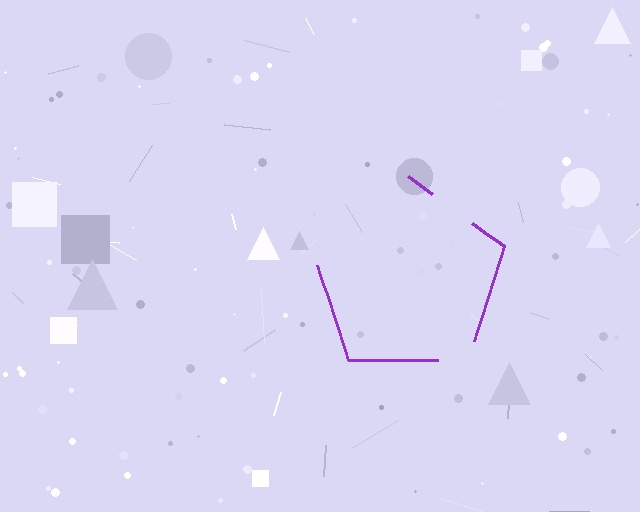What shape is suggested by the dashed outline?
The dashed outline suggests a pentagon.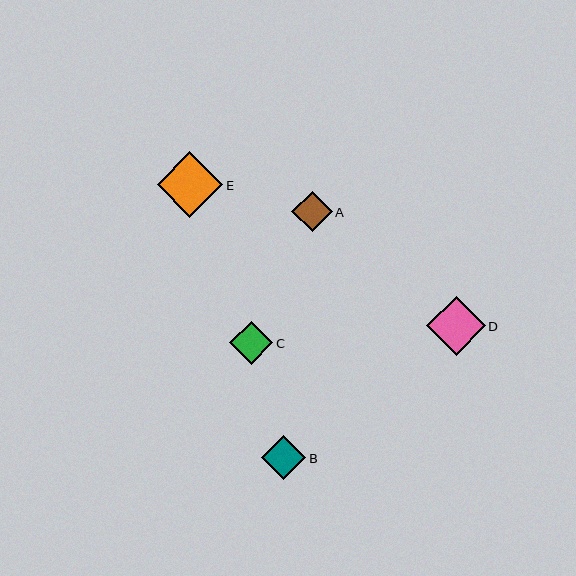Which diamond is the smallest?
Diamond A is the smallest with a size of approximately 41 pixels.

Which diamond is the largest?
Diamond E is the largest with a size of approximately 65 pixels.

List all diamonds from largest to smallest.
From largest to smallest: E, D, B, C, A.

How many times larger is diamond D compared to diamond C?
Diamond D is approximately 1.4 times the size of diamond C.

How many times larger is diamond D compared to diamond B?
Diamond D is approximately 1.3 times the size of diamond B.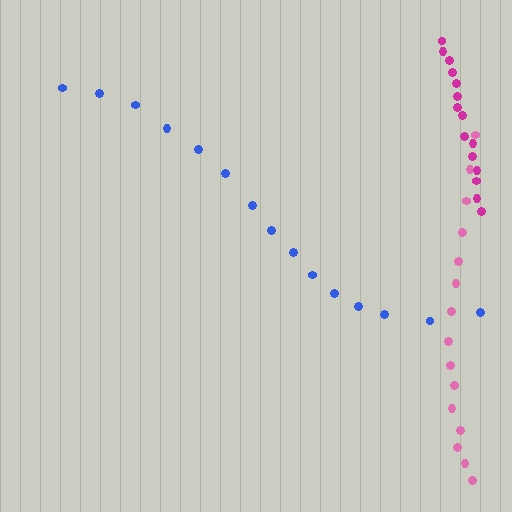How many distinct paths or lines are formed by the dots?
There are 3 distinct paths.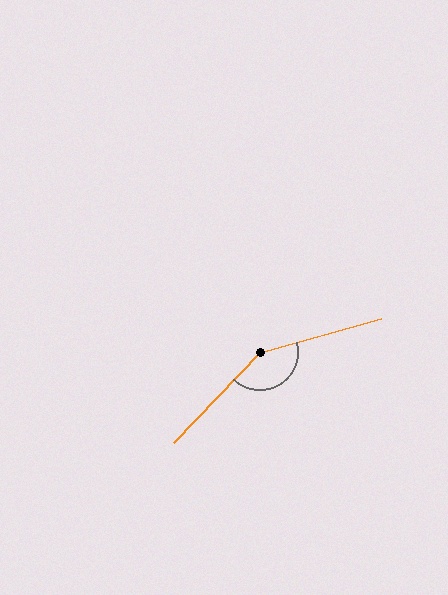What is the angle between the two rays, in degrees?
Approximately 149 degrees.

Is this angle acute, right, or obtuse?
It is obtuse.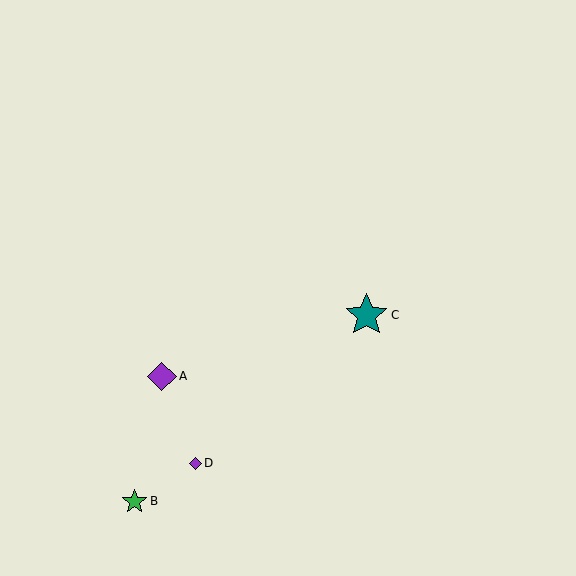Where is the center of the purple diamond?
The center of the purple diamond is at (195, 463).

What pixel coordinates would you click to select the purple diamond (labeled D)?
Click at (195, 463) to select the purple diamond D.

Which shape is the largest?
The teal star (labeled C) is the largest.